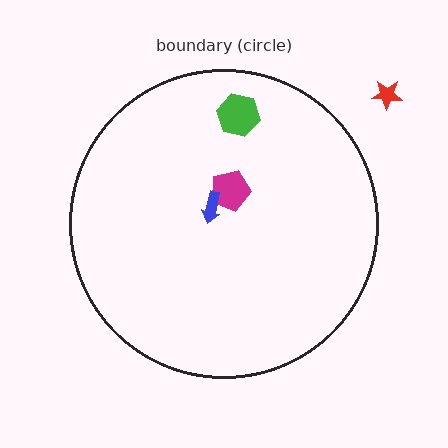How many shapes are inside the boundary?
3 inside, 1 outside.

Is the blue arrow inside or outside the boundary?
Inside.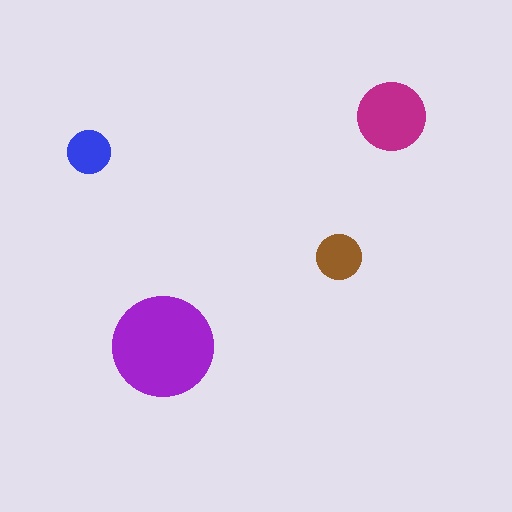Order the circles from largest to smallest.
the purple one, the magenta one, the brown one, the blue one.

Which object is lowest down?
The purple circle is bottommost.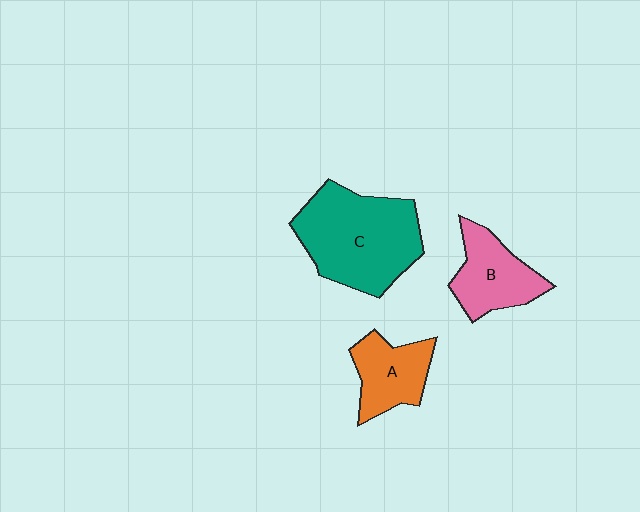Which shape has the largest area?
Shape C (teal).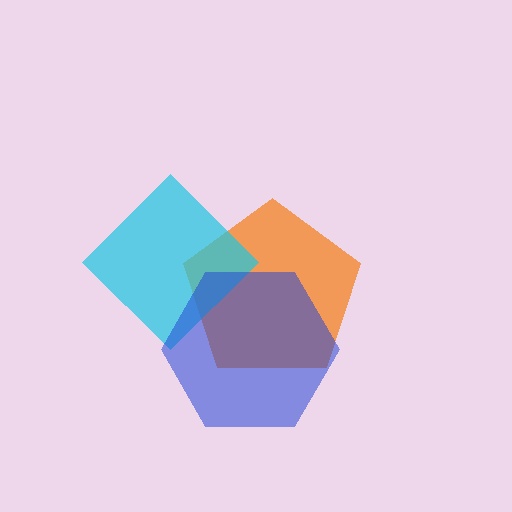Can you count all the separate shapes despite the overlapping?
Yes, there are 3 separate shapes.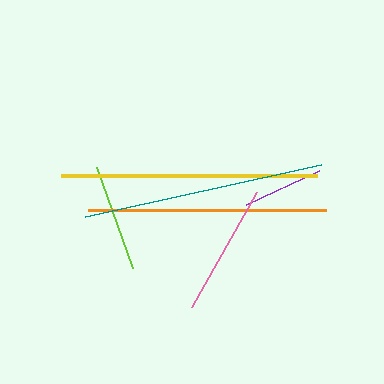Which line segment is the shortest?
The purple line is the shortest at approximately 81 pixels.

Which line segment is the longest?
The yellow line is the longest at approximately 257 pixels.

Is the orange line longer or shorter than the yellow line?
The yellow line is longer than the orange line.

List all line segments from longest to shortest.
From longest to shortest: yellow, teal, orange, pink, lime, purple.